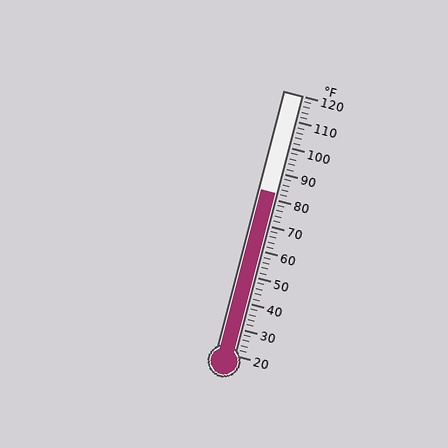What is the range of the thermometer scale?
The thermometer scale ranges from 20°F to 120°F.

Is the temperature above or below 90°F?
The temperature is below 90°F.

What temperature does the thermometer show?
The thermometer shows approximately 82°F.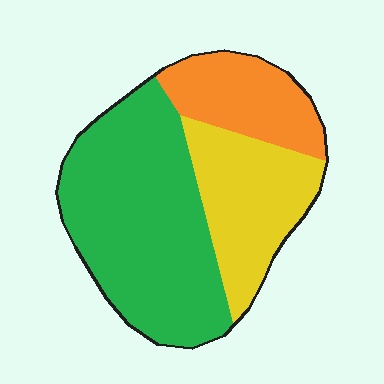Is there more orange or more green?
Green.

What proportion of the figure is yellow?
Yellow takes up about one quarter (1/4) of the figure.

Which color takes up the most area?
Green, at roughly 55%.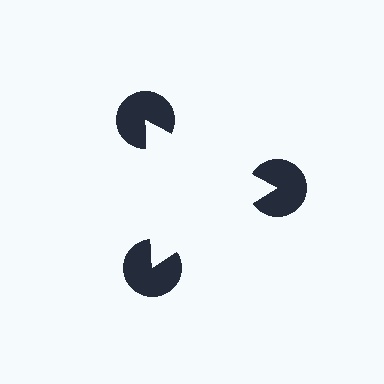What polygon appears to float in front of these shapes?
An illusory triangle — its edges are inferred from the aligned wedge cuts in the pac-man discs, not physically drawn.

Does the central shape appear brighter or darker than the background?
It typically appears slightly brighter than the background, even though no actual brightness change is drawn.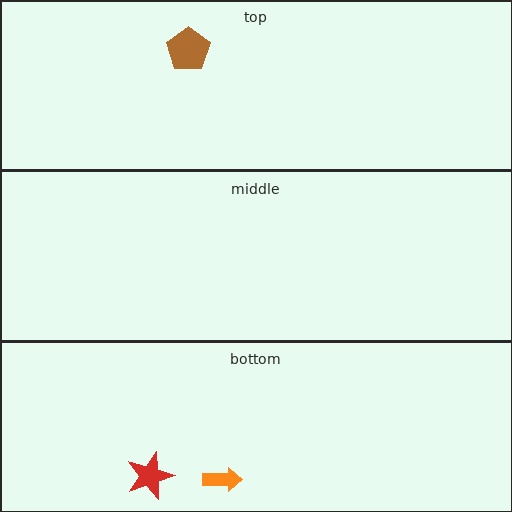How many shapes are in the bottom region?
2.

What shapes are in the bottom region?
The red star, the orange arrow.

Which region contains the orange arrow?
The bottom region.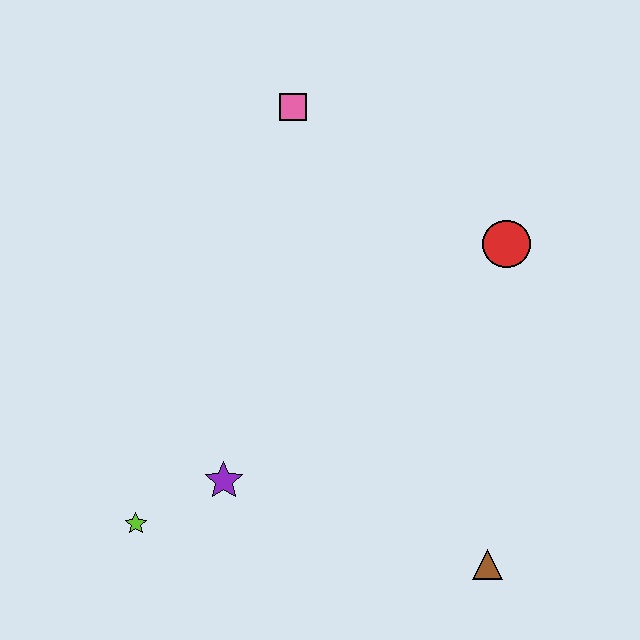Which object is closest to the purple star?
The lime star is closest to the purple star.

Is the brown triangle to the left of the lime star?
No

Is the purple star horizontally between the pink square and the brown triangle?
No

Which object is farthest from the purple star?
The pink square is farthest from the purple star.